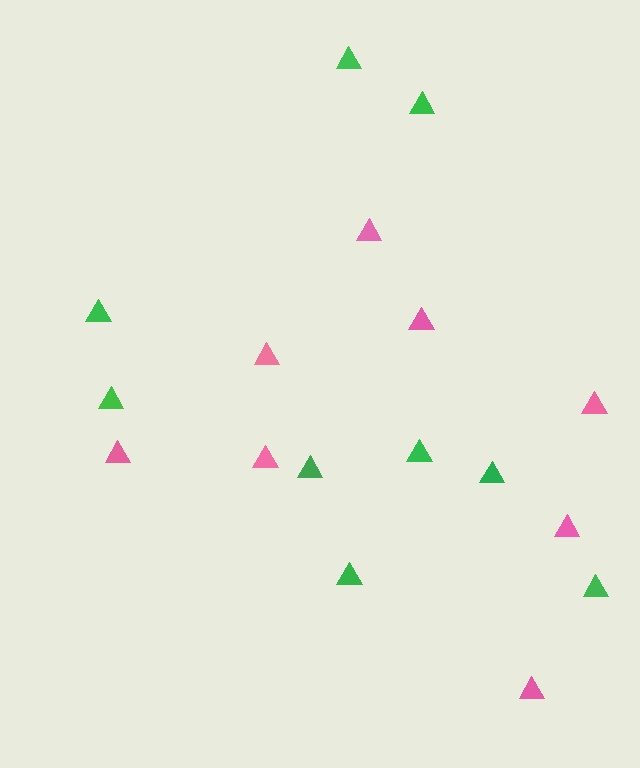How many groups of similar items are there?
There are 2 groups: one group of green triangles (9) and one group of pink triangles (8).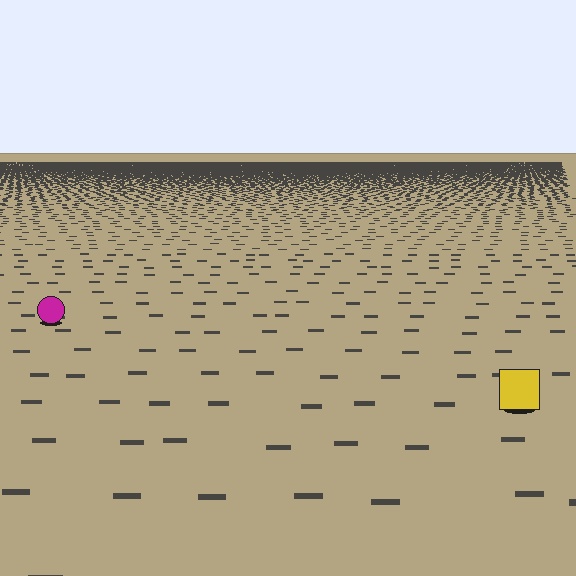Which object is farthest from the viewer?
The magenta circle is farthest from the viewer. It appears smaller and the ground texture around it is denser.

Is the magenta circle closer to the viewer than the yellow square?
No. The yellow square is closer — you can tell from the texture gradient: the ground texture is coarser near it.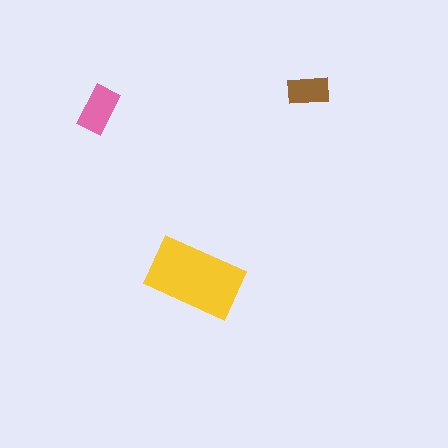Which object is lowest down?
The yellow rectangle is bottommost.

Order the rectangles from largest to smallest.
the yellow one, the pink one, the brown one.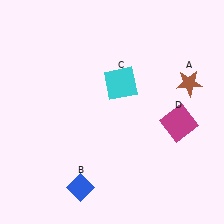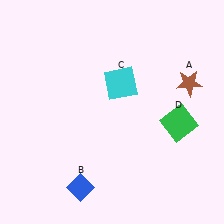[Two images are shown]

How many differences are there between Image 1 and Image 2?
There is 1 difference between the two images.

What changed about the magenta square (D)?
In Image 1, D is magenta. In Image 2, it changed to green.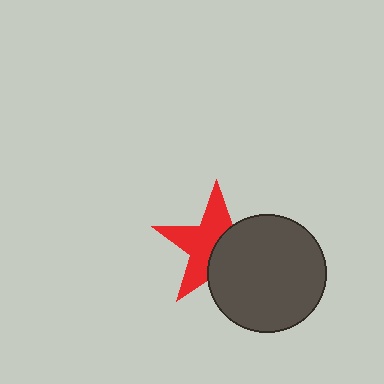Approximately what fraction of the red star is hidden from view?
Roughly 45% of the red star is hidden behind the dark gray circle.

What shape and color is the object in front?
The object in front is a dark gray circle.